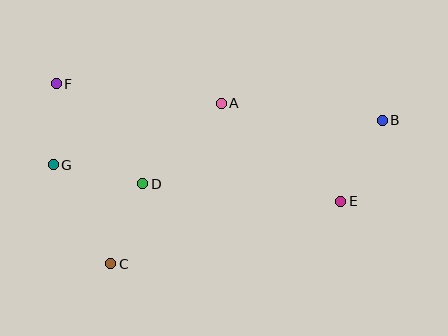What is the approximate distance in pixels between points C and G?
The distance between C and G is approximately 114 pixels.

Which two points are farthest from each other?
Points B and G are farthest from each other.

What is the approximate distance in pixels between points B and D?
The distance between B and D is approximately 248 pixels.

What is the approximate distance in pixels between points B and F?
The distance between B and F is approximately 328 pixels.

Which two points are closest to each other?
Points F and G are closest to each other.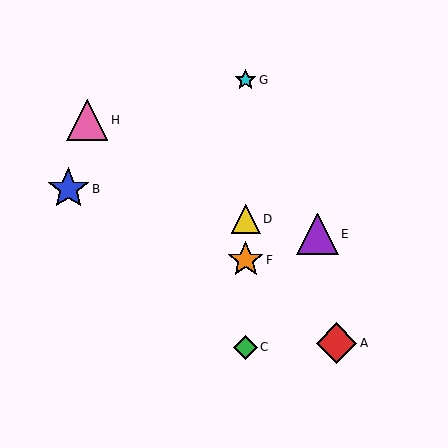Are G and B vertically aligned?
No, G is at x≈246 and B is at x≈68.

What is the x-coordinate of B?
Object B is at x≈68.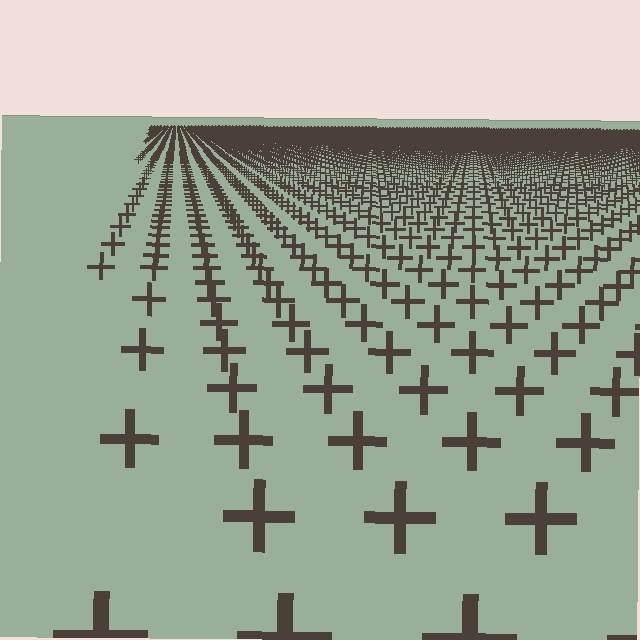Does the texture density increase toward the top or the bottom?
Density increases toward the top.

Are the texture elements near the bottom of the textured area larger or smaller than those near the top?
Larger. Near the bottom, elements are closer to the viewer and appear at a bigger on-screen size.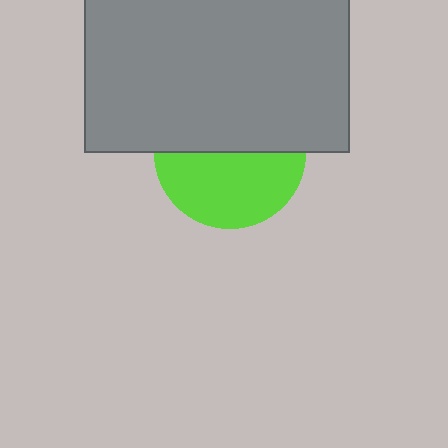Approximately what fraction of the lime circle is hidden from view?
Roughly 50% of the lime circle is hidden behind the gray rectangle.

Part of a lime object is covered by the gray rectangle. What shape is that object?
It is a circle.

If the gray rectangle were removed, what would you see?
You would see the complete lime circle.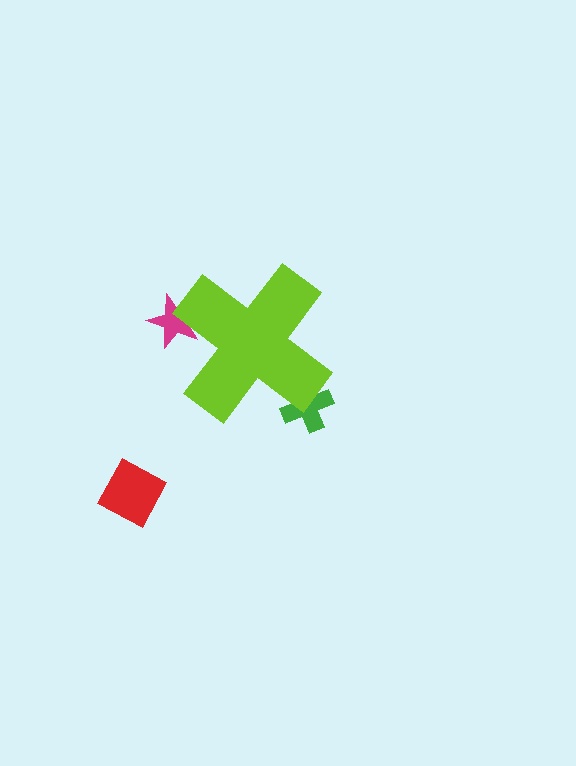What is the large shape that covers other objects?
A lime cross.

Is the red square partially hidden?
No, the red square is fully visible.